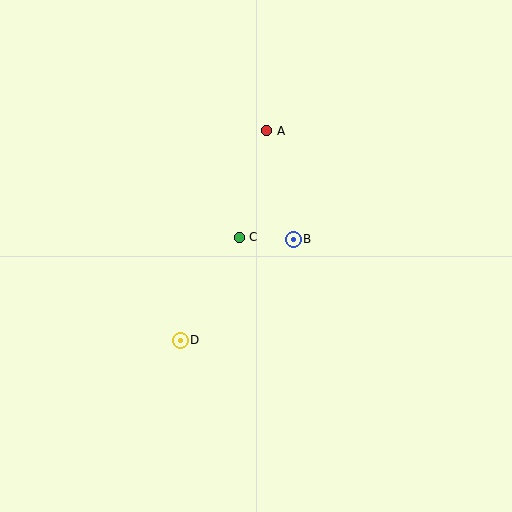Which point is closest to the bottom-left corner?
Point D is closest to the bottom-left corner.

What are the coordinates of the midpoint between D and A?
The midpoint between D and A is at (223, 236).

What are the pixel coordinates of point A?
Point A is at (267, 131).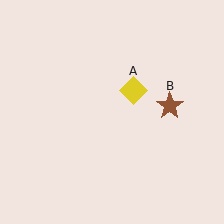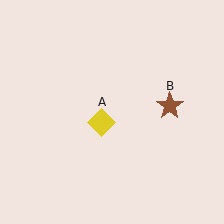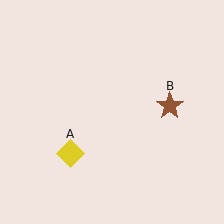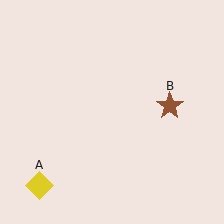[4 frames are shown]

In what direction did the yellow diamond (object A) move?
The yellow diamond (object A) moved down and to the left.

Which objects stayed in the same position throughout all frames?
Brown star (object B) remained stationary.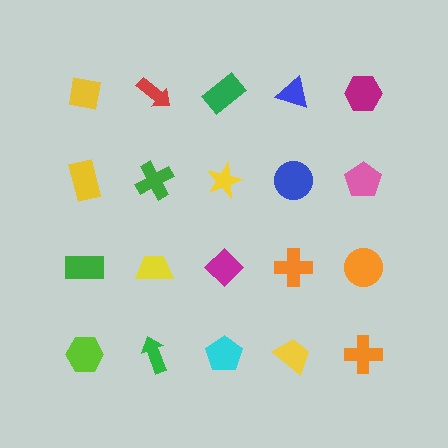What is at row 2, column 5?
A pink pentagon.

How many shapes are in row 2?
5 shapes.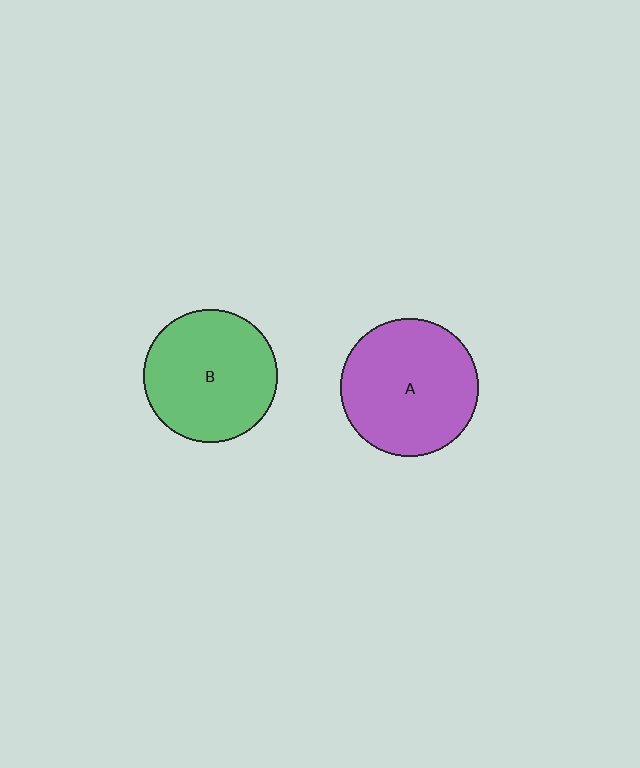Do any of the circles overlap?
No, none of the circles overlap.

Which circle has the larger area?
Circle A (purple).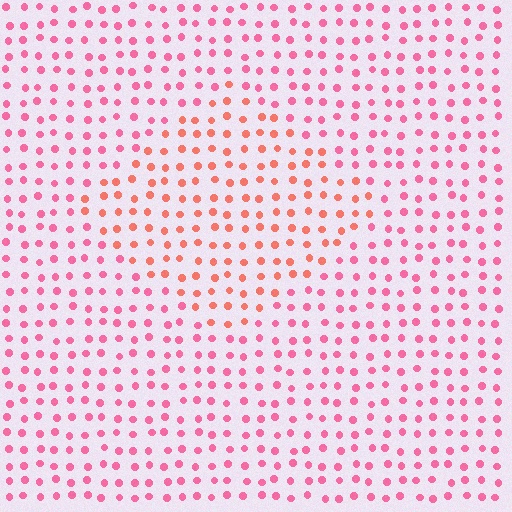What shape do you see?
I see a diamond.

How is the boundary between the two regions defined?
The boundary is defined purely by a slight shift in hue (about 30 degrees). Spacing, size, and orientation are identical on both sides.